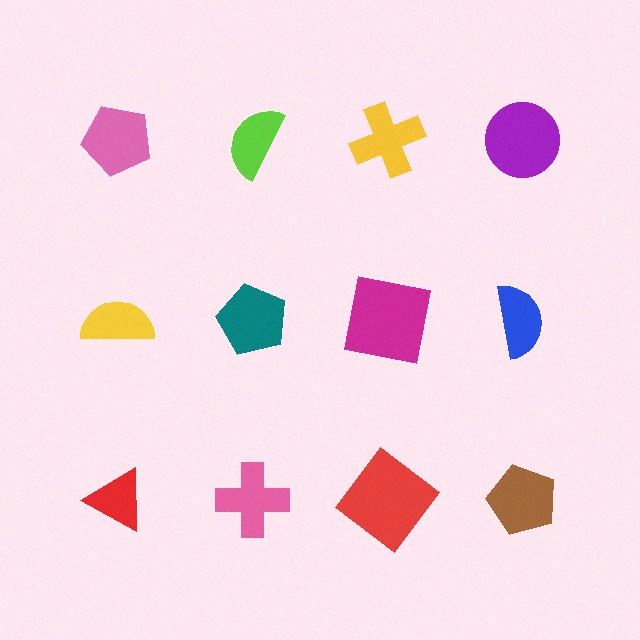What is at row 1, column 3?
A yellow cross.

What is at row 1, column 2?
A lime semicircle.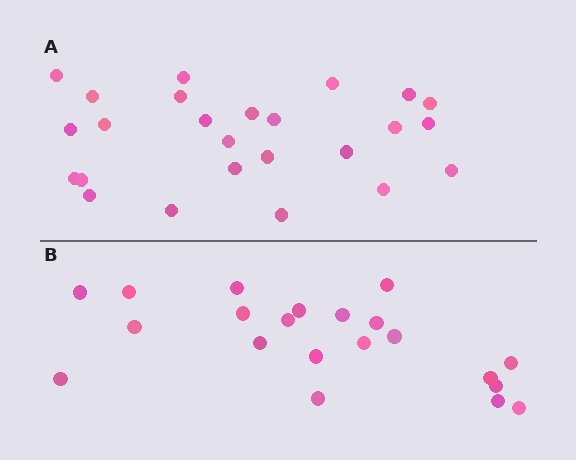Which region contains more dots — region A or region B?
Region A (the top region) has more dots.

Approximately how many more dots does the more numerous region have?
Region A has about 4 more dots than region B.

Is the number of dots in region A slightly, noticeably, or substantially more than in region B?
Region A has only slightly more — the two regions are fairly close. The ratio is roughly 1.2 to 1.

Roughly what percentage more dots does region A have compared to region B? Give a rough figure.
About 20% more.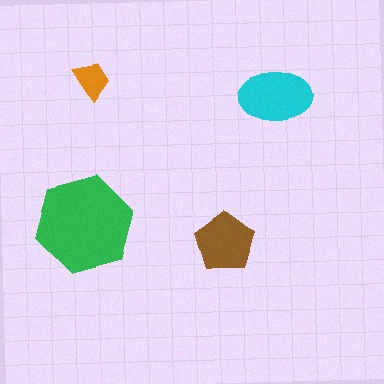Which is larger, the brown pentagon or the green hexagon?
The green hexagon.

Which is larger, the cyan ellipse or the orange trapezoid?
The cyan ellipse.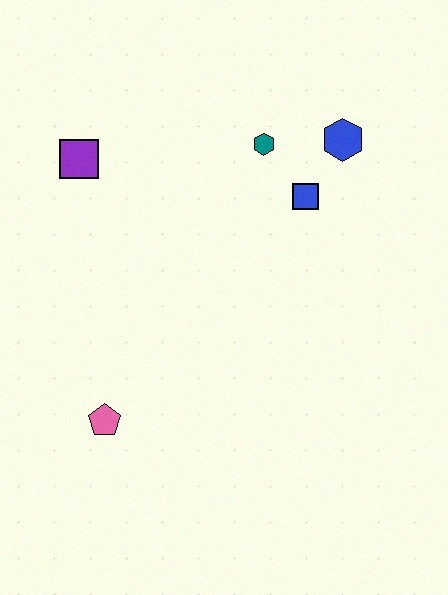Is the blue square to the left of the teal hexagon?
No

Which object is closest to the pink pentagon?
The purple square is closest to the pink pentagon.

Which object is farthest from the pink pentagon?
The blue hexagon is farthest from the pink pentagon.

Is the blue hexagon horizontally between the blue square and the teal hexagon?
No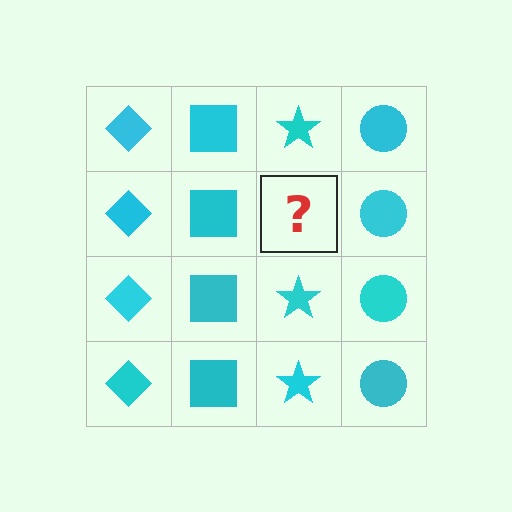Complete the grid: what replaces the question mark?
The question mark should be replaced with a cyan star.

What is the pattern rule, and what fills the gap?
The rule is that each column has a consistent shape. The gap should be filled with a cyan star.